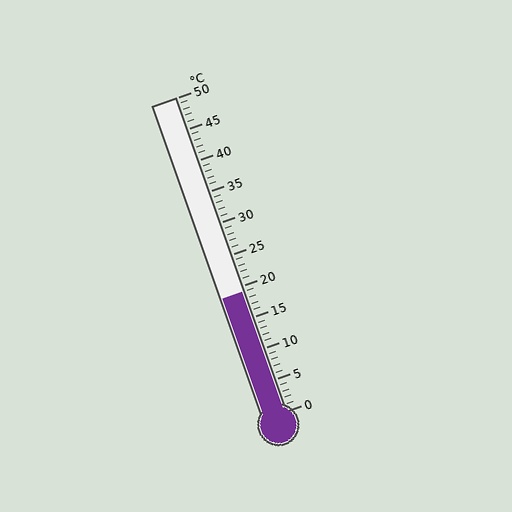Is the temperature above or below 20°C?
The temperature is below 20°C.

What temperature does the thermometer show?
The thermometer shows approximately 19°C.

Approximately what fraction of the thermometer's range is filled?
The thermometer is filled to approximately 40% of its range.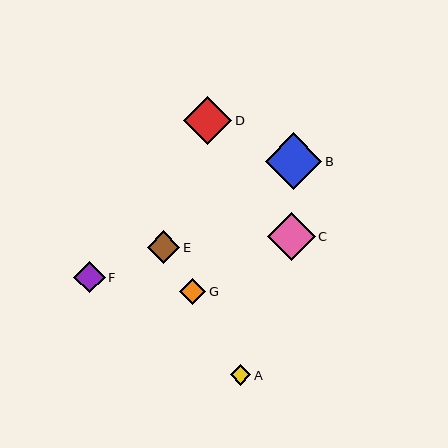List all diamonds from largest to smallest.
From largest to smallest: B, D, C, E, F, G, A.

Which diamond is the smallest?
Diamond A is the smallest with a size of approximately 21 pixels.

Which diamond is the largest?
Diamond B is the largest with a size of approximately 57 pixels.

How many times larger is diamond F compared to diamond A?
Diamond F is approximately 1.5 times the size of diamond A.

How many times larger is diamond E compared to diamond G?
Diamond E is approximately 1.2 times the size of diamond G.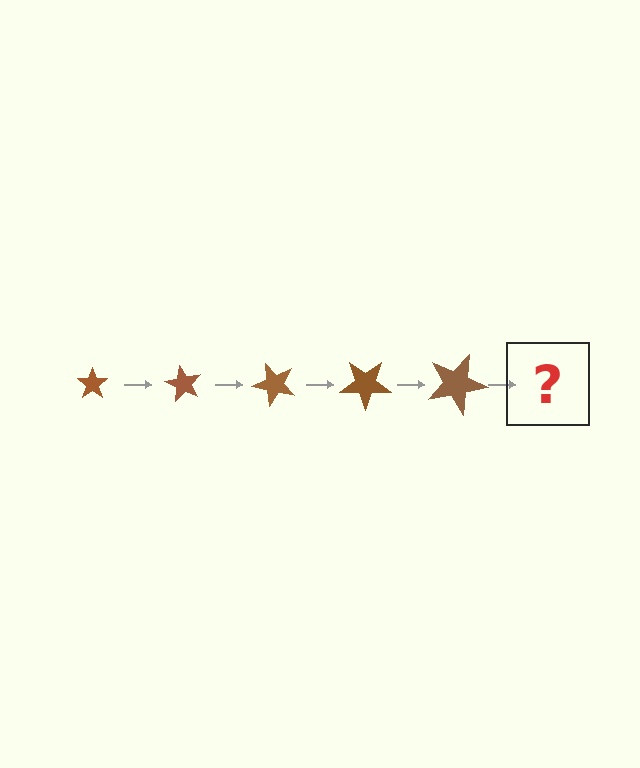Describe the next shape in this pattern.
It should be a star, larger than the previous one and rotated 300 degrees from the start.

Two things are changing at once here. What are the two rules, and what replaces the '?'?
The two rules are that the star grows larger each step and it rotates 60 degrees each step. The '?' should be a star, larger than the previous one and rotated 300 degrees from the start.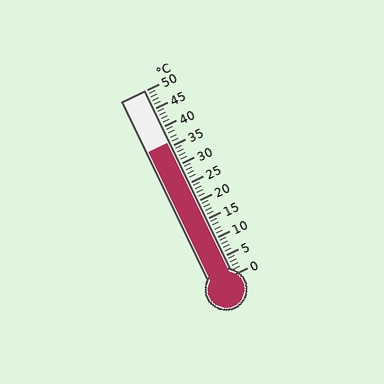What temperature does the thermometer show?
The thermometer shows approximately 36°C.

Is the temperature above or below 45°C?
The temperature is below 45°C.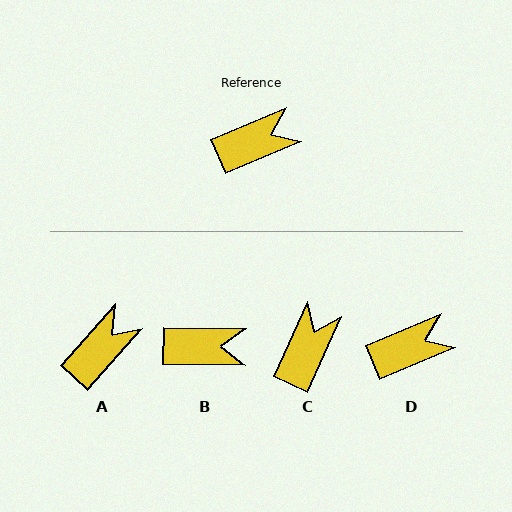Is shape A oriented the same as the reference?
No, it is off by about 26 degrees.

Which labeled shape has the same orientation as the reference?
D.